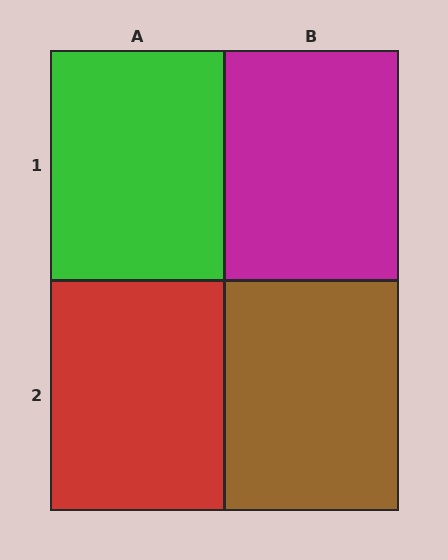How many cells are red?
1 cell is red.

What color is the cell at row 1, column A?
Green.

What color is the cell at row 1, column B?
Magenta.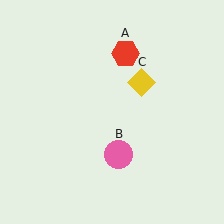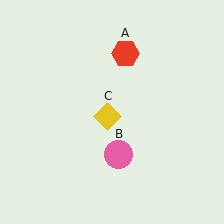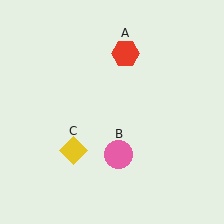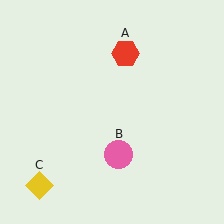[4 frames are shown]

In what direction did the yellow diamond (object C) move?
The yellow diamond (object C) moved down and to the left.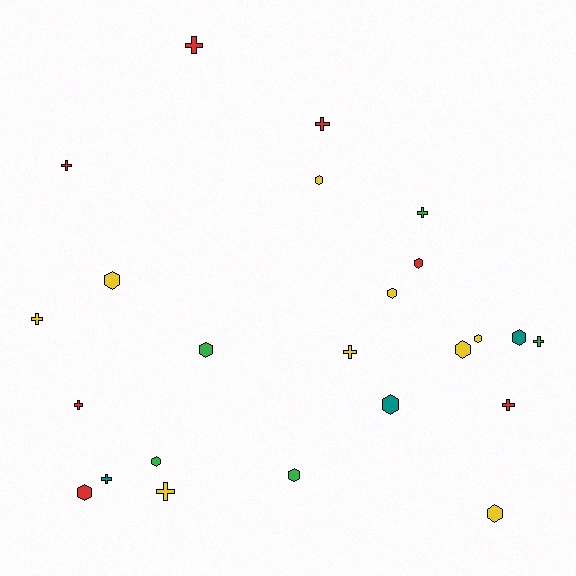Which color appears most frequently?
Yellow, with 9 objects.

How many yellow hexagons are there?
There are 6 yellow hexagons.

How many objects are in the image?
There are 24 objects.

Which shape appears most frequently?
Hexagon, with 13 objects.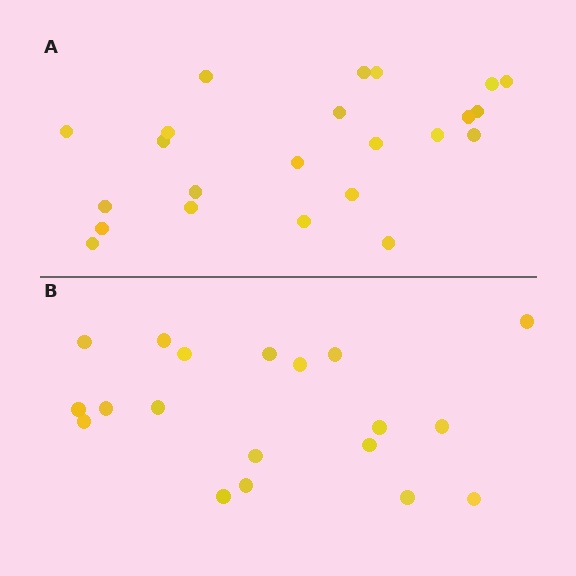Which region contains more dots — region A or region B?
Region A (the top region) has more dots.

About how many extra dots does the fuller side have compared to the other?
Region A has about 4 more dots than region B.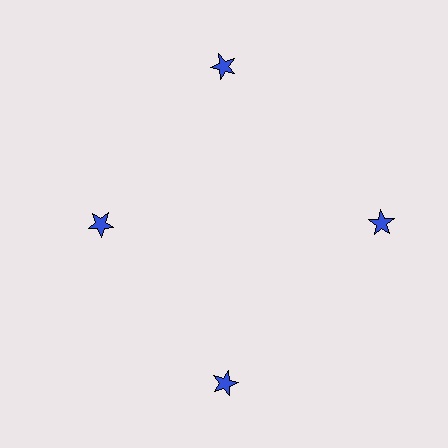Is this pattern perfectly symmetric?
No. The 4 blue stars are arranged in a ring, but one element near the 9 o'clock position is pulled inward toward the center, breaking the 4-fold rotational symmetry.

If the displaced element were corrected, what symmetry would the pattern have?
It would have 4-fold rotational symmetry — the pattern would map onto itself every 90 degrees.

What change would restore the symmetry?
The symmetry would be restored by moving it outward, back onto the ring so that all 4 stars sit at equal angles and equal distance from the center.